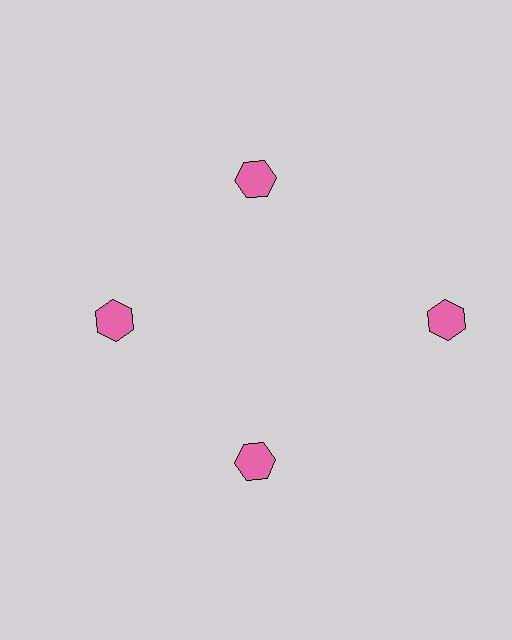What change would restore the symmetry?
The symmetry would be restored by moving it inward, back onto the ring so that all 4 hexagons sit at equal angles and equal distance from the center.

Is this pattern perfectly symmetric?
No. The 4 pink hexagons are arranged in a ring, but one element near the 3 o'clock position is pushed outward from the center, breaking the 4-fold rotational symmetry.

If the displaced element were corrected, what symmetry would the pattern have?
It would have 4-fold rotational symmetry — the pattern would map onto itself every 90 degrees.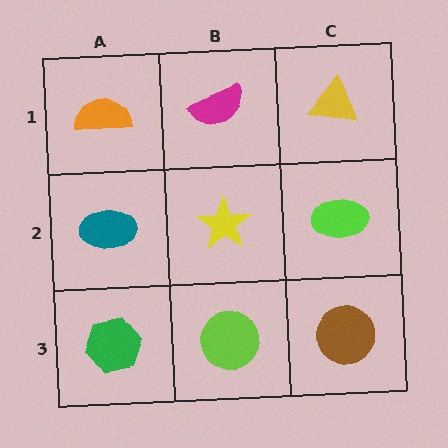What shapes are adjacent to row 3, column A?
A teal ellipse (row 2, column A), a lime circle (row 3, column B).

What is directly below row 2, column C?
A brown circle.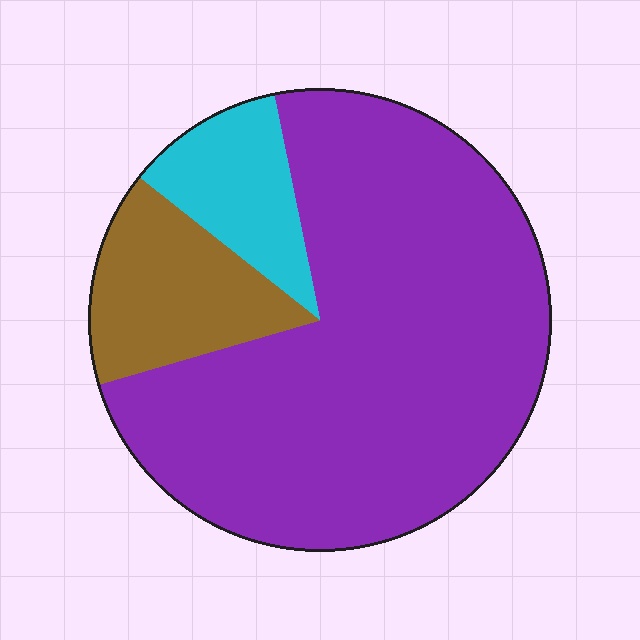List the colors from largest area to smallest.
From largest to smallest: purple, brown, cyan.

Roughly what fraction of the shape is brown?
Brown covers roughly 15% of the shape.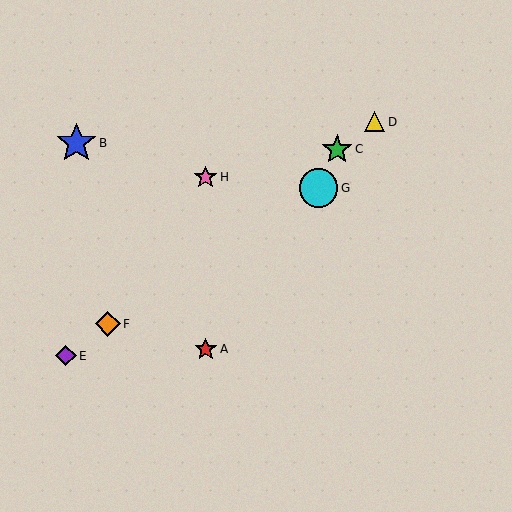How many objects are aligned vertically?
2 objects (A, H) are aligned vertically.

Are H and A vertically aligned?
Yes, both are at x≈206.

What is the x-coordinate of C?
Object C is at x≈337.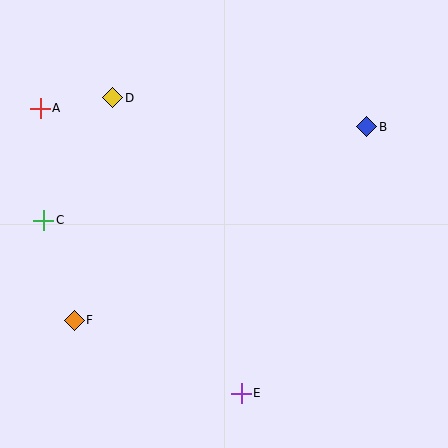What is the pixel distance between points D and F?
The distance between D and F is 226 pixels.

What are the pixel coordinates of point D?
Point D is at (113, 98).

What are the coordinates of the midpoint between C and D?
The midpoint between C and D is at (78, 159).